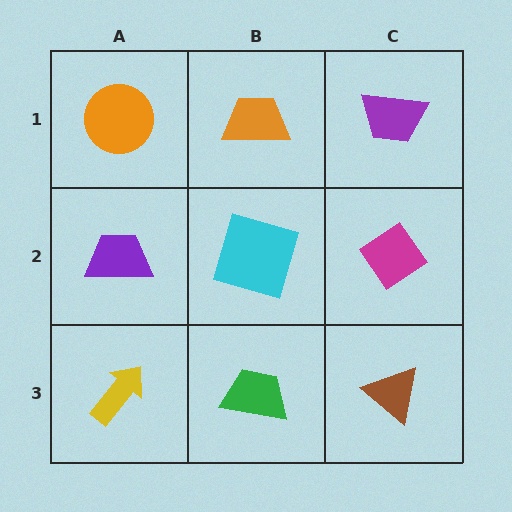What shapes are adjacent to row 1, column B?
A cyan square (row 2, column B), an orange circle (row 1, column A), a purple trapezoid (row 1, column C).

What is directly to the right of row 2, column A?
A cyan square.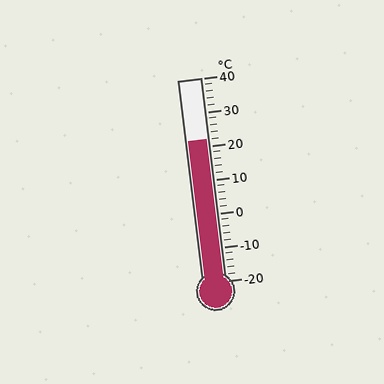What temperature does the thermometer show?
The thermometer shows approximately 22°C.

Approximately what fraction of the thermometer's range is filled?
The thermometer is filled to approximately 70% of its range.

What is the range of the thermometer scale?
The thermometer scale ranges from -20°C to 40°C.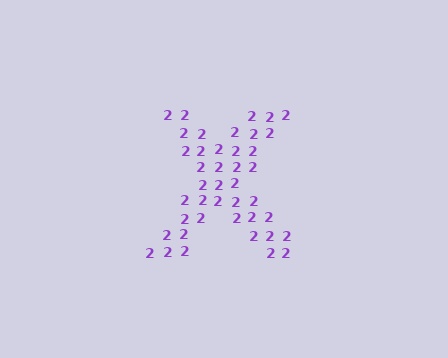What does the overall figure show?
The overall figure shows the letter X.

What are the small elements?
The small elements are digit 2's.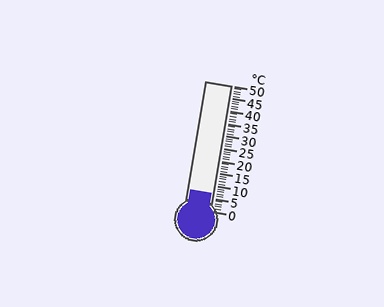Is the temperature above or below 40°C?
The temperature is below 40°C.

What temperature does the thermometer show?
The thermometer shows approximately 7°C.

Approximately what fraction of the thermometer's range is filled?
The thermometer is filled to approximately 15% of its range.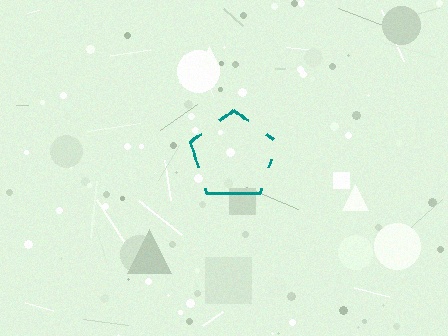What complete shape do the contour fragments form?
The contour fragments form a pentagon.